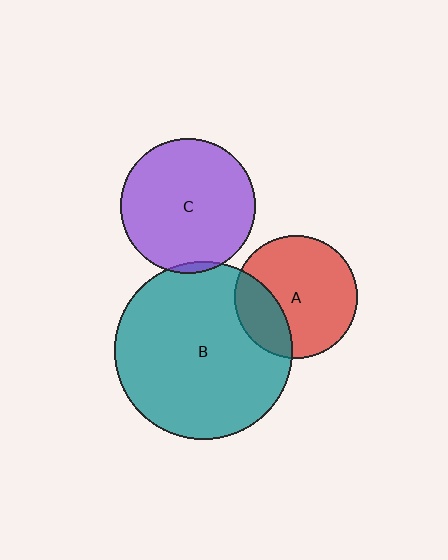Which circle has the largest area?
Circle B (teal).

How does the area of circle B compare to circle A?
Approximately 2.1 times.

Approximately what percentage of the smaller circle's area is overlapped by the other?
Approximately 25%.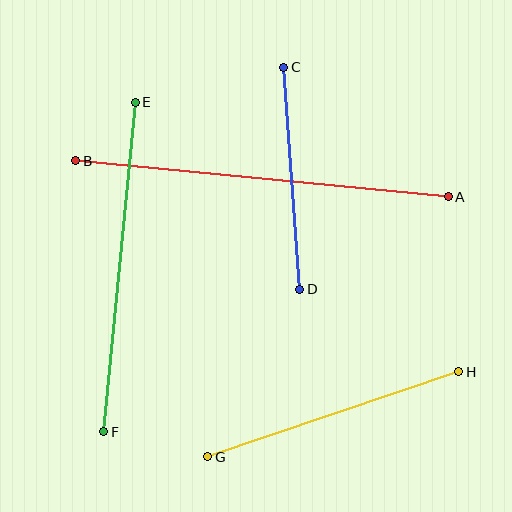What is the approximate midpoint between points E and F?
The midpoint is at approximately (119, 267) pixels.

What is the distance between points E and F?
The distance is approximately 331 pixels.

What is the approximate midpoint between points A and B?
The midpoint is at approximately (262, 179) pixels.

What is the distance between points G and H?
The distance is approximately 265 pixels.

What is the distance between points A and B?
The distance is approximately 374 pixels.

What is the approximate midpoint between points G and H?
The midpoint is at approximately (333, 414) pixels.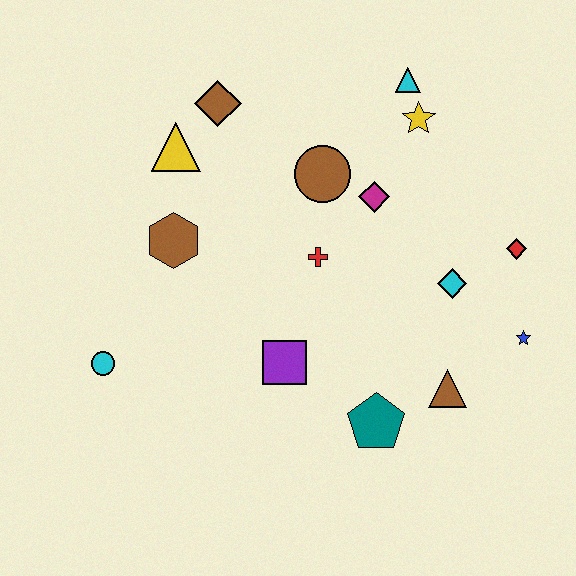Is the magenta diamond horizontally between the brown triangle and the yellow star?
No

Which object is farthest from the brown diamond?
The blue star is farthest from the brown diamond.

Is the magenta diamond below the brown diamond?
Yes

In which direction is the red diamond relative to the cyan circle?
The red diamond is to the right of the cyan circle.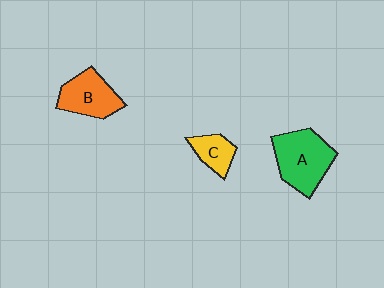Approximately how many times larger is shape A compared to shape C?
Approximately 2.2 times.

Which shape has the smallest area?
Shape C (yellow).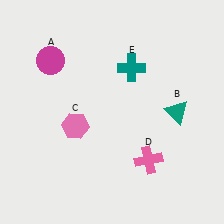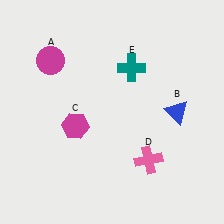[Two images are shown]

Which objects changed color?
B changed from teal to blue. C changed from pink to magenta.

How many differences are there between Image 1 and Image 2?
There are 2 differences between the two images.